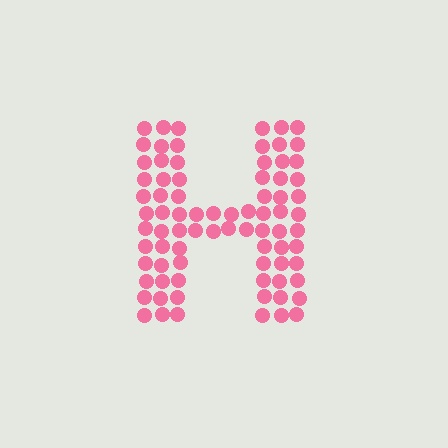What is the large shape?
The large shape is the letter H.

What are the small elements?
The small elements are circles.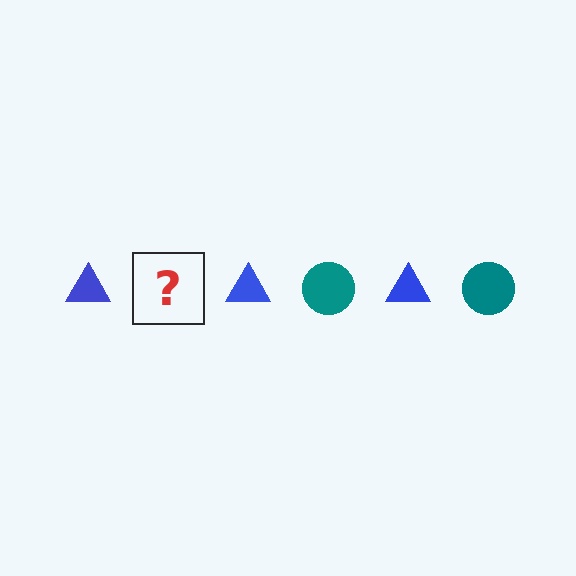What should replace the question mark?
The question mark should be replaced with a teal circle.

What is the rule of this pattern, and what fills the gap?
The rule is that the pattern alternates between blue triangle and teal circle. The gap should be filled with a teal circle.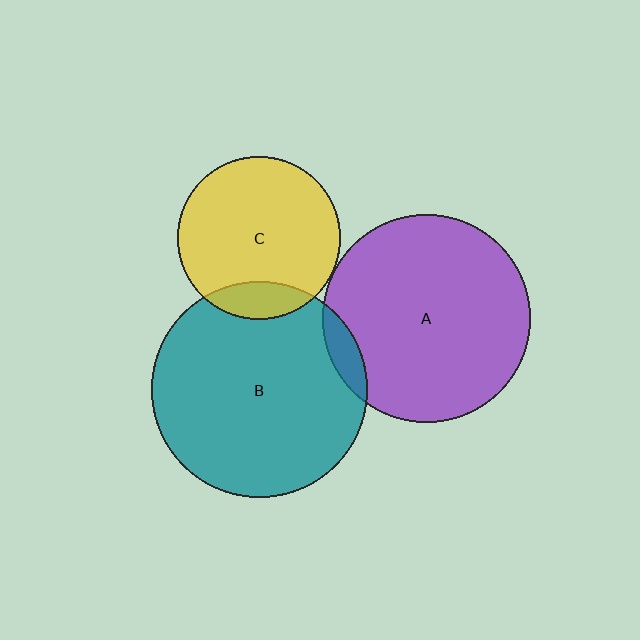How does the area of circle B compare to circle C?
Approximately 1.8 times.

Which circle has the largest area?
Circle B (teal).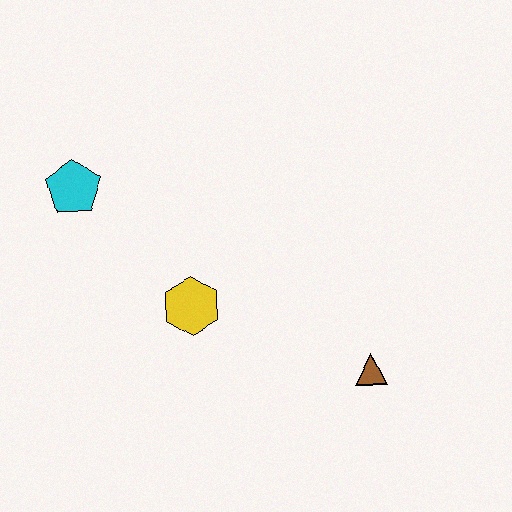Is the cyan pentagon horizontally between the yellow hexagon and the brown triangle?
No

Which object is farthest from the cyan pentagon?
The brown triangle is farthest from the cyan pentagon.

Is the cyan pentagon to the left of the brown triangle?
Yes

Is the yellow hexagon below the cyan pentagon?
Yes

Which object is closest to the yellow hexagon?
The cyan pentagon is closest to the yellow hexagon.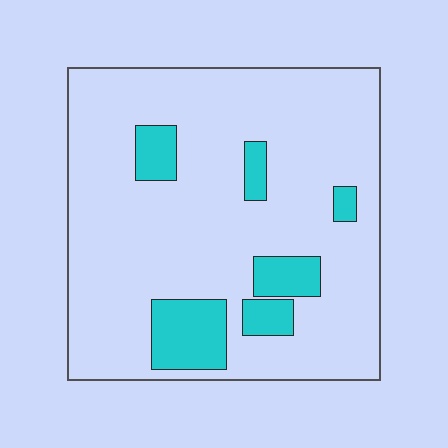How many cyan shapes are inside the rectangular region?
6.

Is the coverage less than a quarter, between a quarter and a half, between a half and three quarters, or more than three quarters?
Less than a quarter.